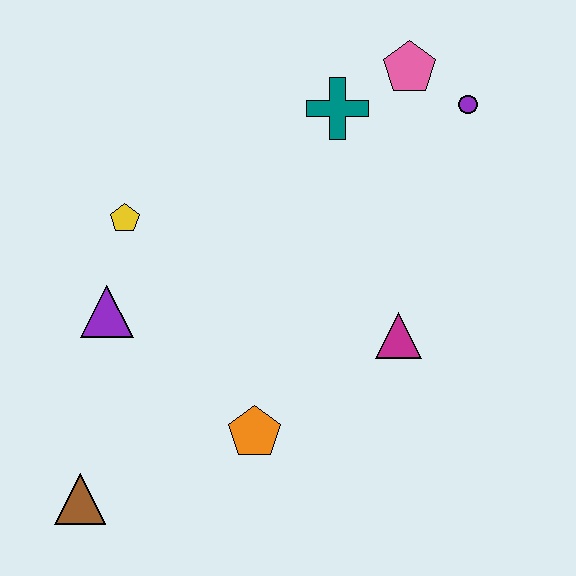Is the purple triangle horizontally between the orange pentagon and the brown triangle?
Yes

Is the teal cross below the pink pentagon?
Yes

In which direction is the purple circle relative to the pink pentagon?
The purple circle is to the right of the pink pentagon.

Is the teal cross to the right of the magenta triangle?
No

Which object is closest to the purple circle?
The pink pentagon is closest to the purple circle.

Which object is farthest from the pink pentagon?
The brown triangle is farthest from the pink pentagon.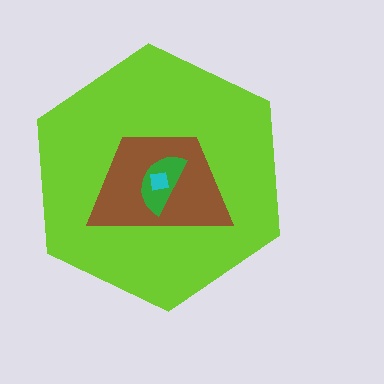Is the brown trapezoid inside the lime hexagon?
Yes.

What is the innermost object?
The cyan square.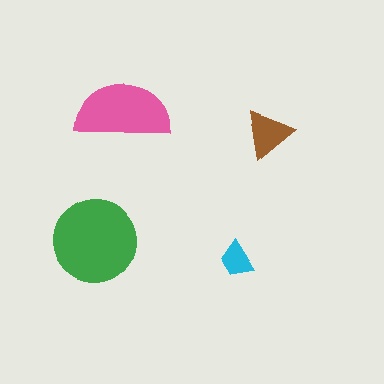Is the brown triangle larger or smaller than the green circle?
Smaller.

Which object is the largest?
The green circle.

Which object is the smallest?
The cyan trapezoid.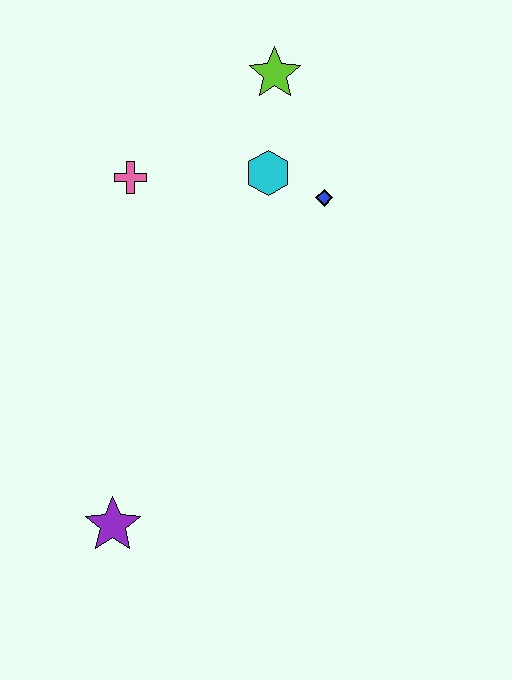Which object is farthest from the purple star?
The lime star is farthest from the purple star.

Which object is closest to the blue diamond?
The cyan hexagon is closest to the blue diamond.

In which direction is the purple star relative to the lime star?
The purple star is below the lime star.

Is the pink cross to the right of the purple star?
Yes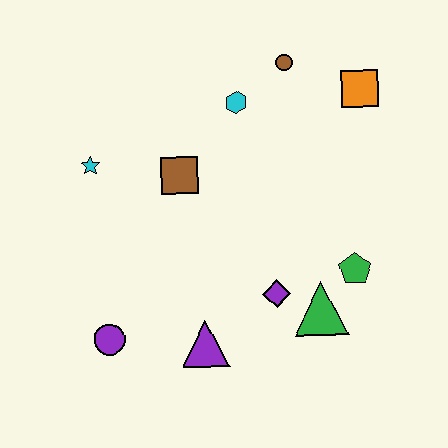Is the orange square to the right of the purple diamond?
Yes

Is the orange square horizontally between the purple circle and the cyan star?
No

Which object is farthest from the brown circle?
The purple circle is farthest from the brown circle.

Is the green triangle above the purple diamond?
No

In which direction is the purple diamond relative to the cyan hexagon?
The purple diamond is below the cyan hexagon.